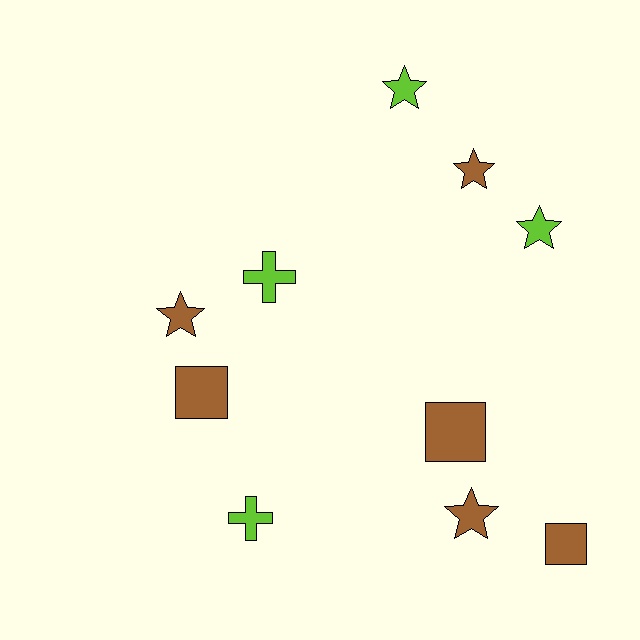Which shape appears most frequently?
Star, with 5 objects.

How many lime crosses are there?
There are 2 lime crosses.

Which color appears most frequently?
Brown, with 6 objects.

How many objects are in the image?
There are 10 objects.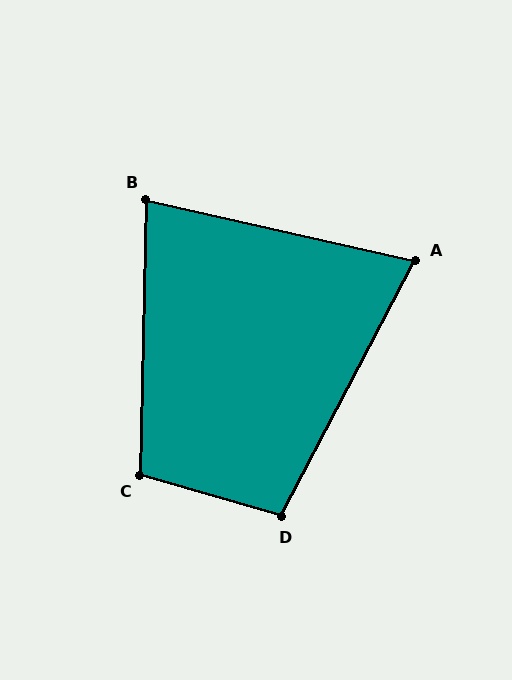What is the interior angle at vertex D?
Approximately 102 degrees (obtuse).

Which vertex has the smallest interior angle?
A, at approximately 75 degrees.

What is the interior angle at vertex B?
Approximately 78 degrees (acute).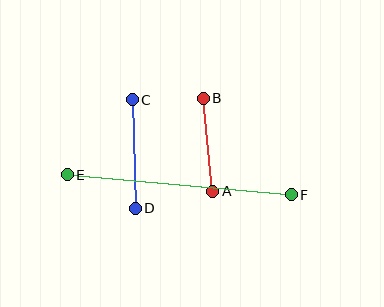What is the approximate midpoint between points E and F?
The midpoint is at approximately (179, 185) pixels.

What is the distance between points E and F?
The distance is approximately 225 pixels.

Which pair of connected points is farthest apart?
Points E and F are farthest apart.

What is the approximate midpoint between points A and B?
The midpoint is at approximately (208, 145) pixels.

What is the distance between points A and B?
The distance is approximately 94 pixels.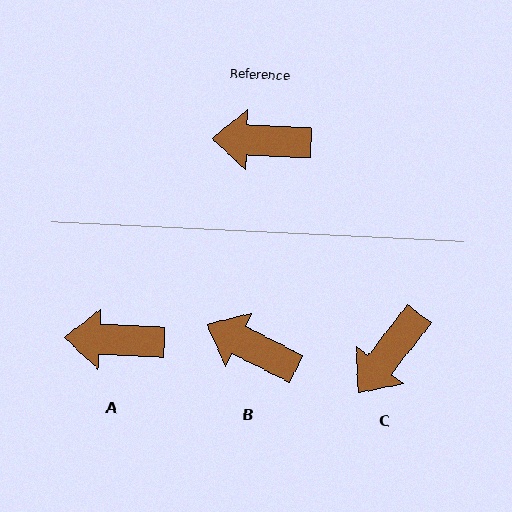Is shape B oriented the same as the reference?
No, it is off by about 24 degrees.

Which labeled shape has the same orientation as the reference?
A.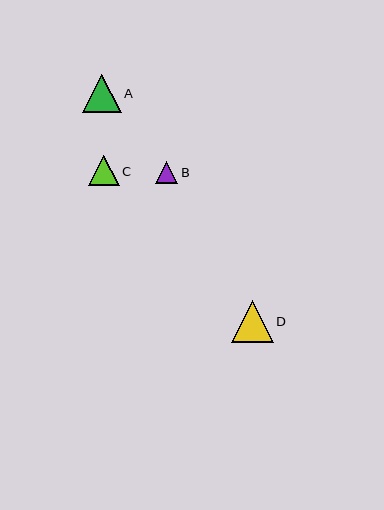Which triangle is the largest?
Triangle D is the largest with a size of approximately 42 pixels.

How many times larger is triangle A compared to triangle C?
Triangle A is approximately 1.2 times the size of triangle C.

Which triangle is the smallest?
Triangle B is the smallest with a size of approximately 23 pixels.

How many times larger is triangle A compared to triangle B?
Triangle A is approximately 1.7 times the size of triangle B.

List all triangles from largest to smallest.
From largest to smallest: D, A, C, B.